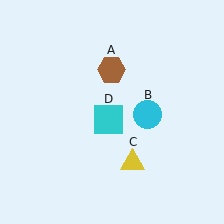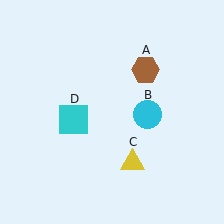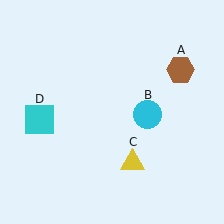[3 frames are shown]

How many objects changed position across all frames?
2 objects changed position: brown hexagon (object A), cyan square (object D).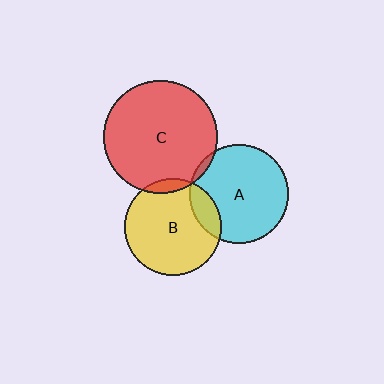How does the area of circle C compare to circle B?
Approximately 1.4 times.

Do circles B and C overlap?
Yes.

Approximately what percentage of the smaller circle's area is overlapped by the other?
Approximately 5%.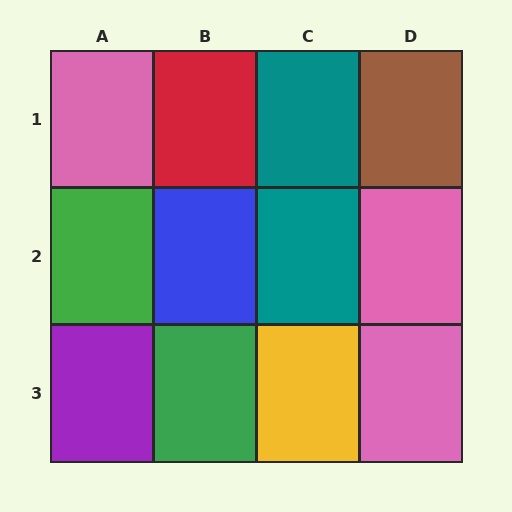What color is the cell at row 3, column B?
Green.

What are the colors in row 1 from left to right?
Pink, red, teal, brown.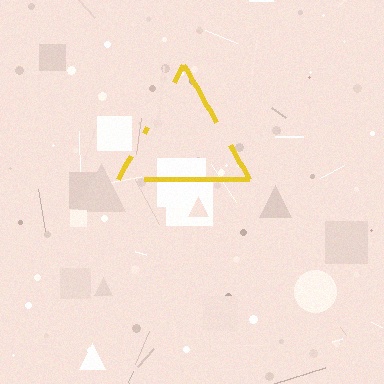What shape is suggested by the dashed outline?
The dashed outline suggests a triangle.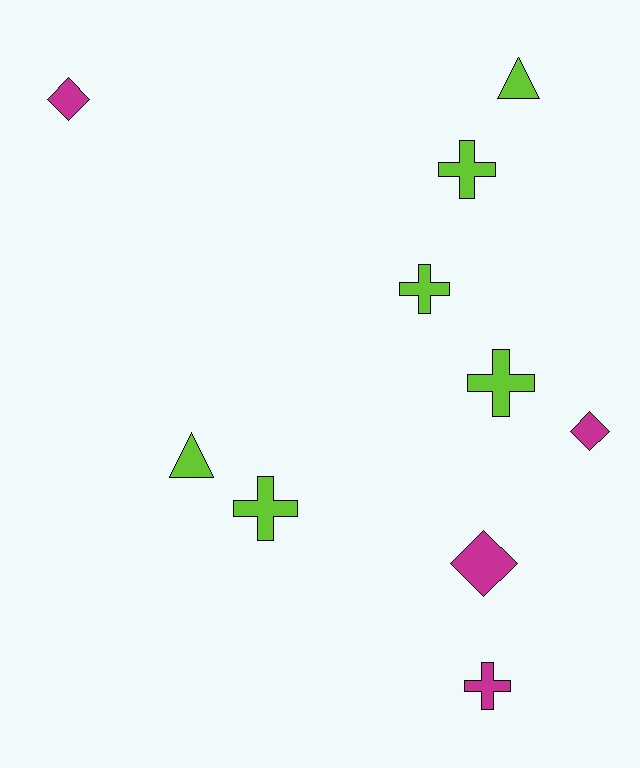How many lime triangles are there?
There are 2 lime triangles.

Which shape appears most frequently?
Cross, with 5 objects.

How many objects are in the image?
There are 10 objects.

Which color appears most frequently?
Lime, with 6 objects.